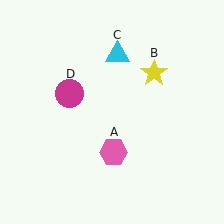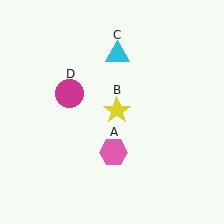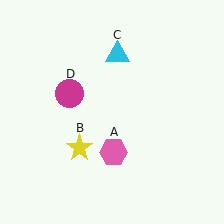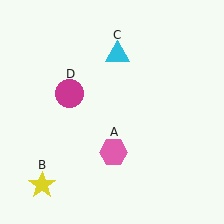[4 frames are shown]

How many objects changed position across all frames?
1 object changed position: yellow star (object B).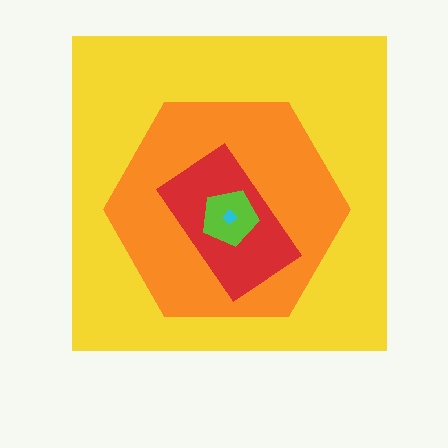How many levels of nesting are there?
5.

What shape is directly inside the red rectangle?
The lime pentagon.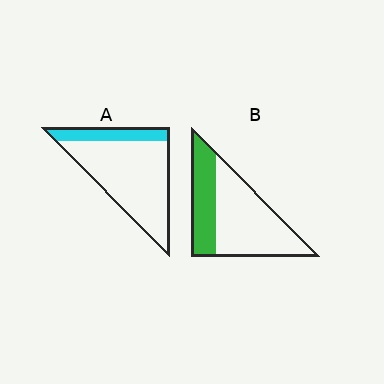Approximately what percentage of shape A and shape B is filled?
A is approximately 20% and B is approximately 35%.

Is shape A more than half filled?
No.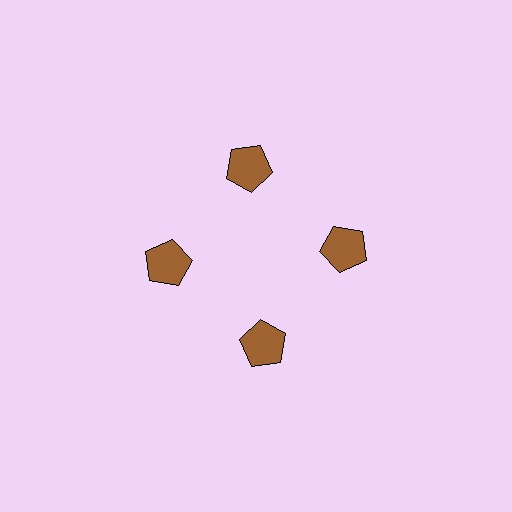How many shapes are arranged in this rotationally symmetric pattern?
There are 4 shapes, arranged in 4 groups of 1.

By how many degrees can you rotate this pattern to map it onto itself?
The pattern maps onto itself every 90 degrees of rotation.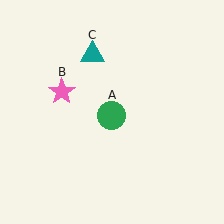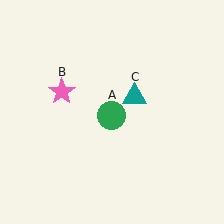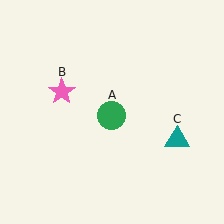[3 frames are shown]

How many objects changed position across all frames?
1 object changed position: teal triangle (object C).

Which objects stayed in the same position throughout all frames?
Green circle (object A) and pink star (object B) remained stationary.